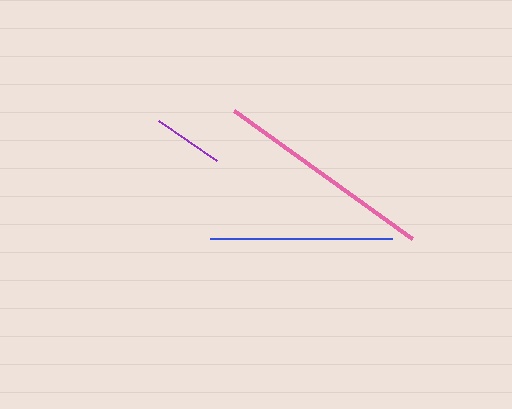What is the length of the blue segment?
The blue segment is approximately 182 pixels long.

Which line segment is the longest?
The pink line is the longest at approximately 219 pixels.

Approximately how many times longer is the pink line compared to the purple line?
The pink line is approximately 3.1 times the length of the purple line.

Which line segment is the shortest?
The purple line is the shortest at approximately 70 pixels.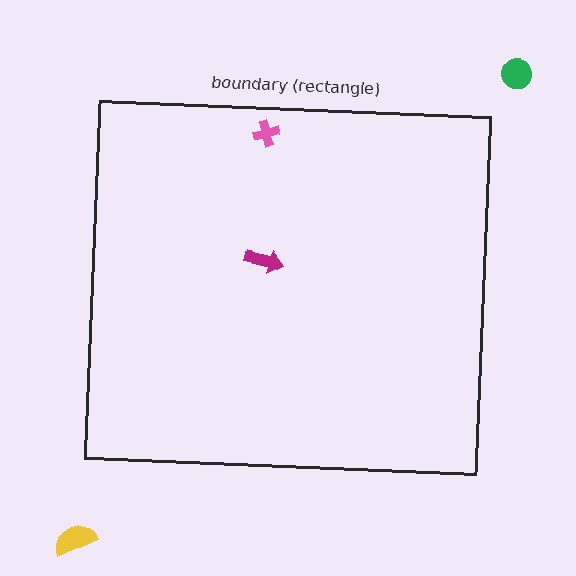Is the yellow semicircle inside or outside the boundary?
Outside.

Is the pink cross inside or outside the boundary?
Inside.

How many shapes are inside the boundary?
2 inside, 2 outside.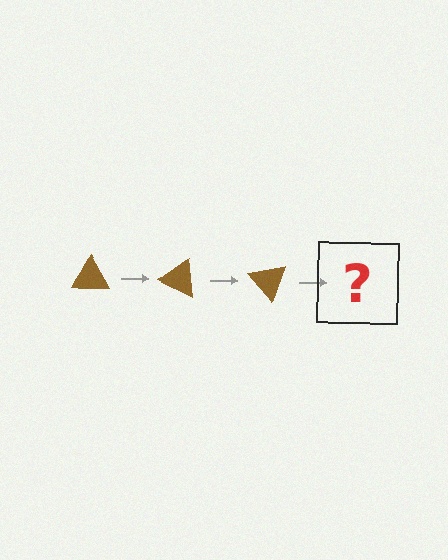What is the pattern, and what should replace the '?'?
The pattern is that the triangle rotates 25 degrees each step. The '?' should be a brown triangle rotated 75 degrees.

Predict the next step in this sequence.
The next step is a brown triangle rotated 75 degrees.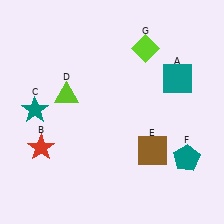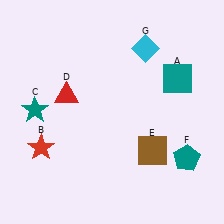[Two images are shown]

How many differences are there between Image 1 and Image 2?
There are 2 differences between the two images.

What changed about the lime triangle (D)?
In Image 1, D is lime. In Image 2, it changed to red.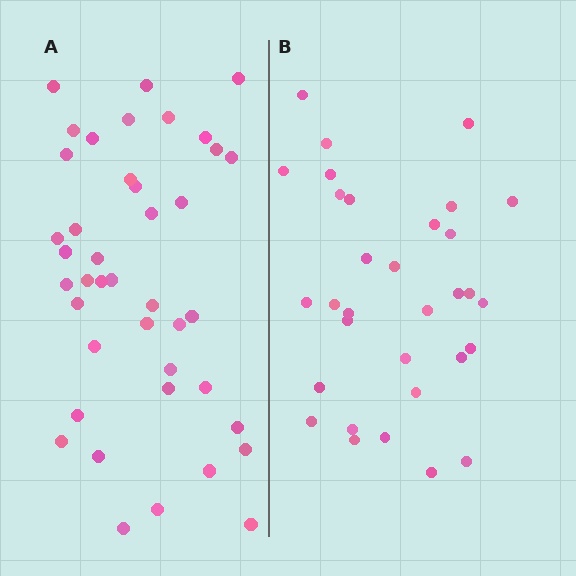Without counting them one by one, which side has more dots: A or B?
Region A (the left region) has more dots.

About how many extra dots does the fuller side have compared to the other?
Region A has roughly 8 or so more dots than region B.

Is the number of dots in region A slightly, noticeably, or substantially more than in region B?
Region A has noticeably more, but not dramatically so. The ratio is roughly 1.3 to 1.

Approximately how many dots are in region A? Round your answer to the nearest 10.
About 40 dots. (The exact count is 41, which rounds to 40.)